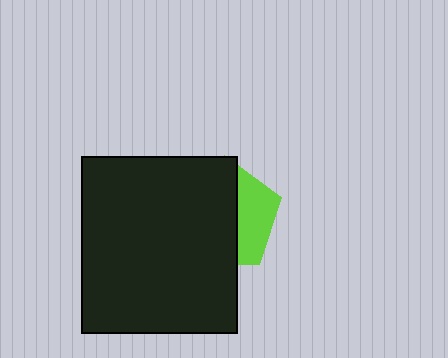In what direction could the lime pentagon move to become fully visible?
The lime pentagon could move right. That would shift it out from behind the black rectangle entirely.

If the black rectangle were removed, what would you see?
You would see the complete lime pentagon.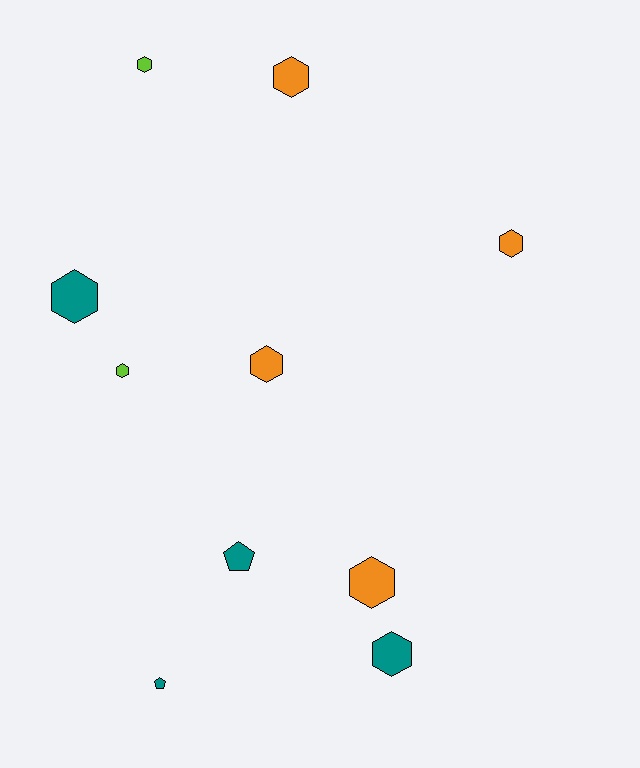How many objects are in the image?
There are 10 objects.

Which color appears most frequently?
Teal, with 4 objects.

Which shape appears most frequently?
Hexagon, with 8 objects.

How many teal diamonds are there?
There are no teal diamonds.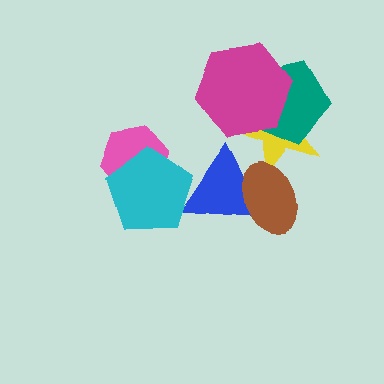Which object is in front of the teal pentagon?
The magenta hexagon is in front of the teal pentagon.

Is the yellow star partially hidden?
Yes, it is partially covered by another shape.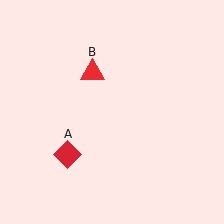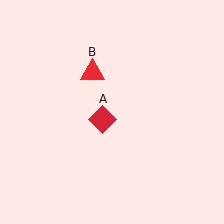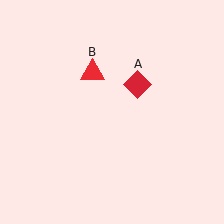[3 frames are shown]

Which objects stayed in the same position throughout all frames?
Red triangle (object B) remained stationary.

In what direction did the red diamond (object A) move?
The red diamond (object A) moved up and to the right.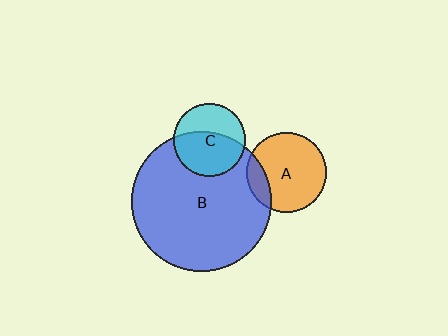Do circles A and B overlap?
Yes.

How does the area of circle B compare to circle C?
Approximately 3.8 times.